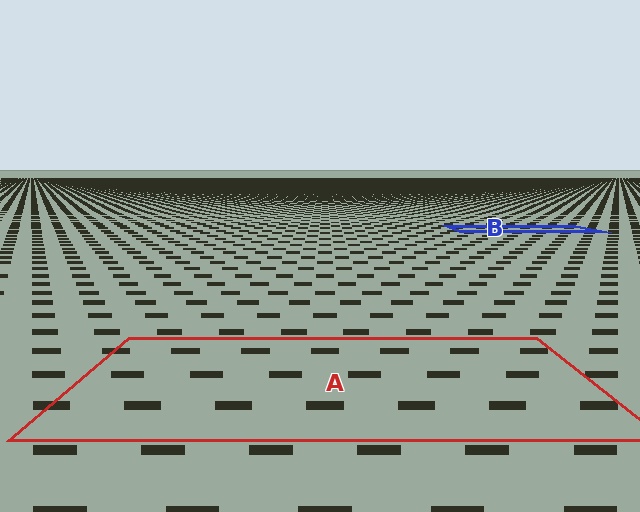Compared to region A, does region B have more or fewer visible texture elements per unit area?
Region B has more texture elements per unit area — they are packed more densely because it is farther away.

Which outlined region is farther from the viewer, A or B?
Region B is farther from the viewer — the texture elements inside it appear smaller and more densely packed.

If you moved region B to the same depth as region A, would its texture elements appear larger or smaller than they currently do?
They would appear larger. At a closer depth, the same texture elements are projected at a bigger on-screen size.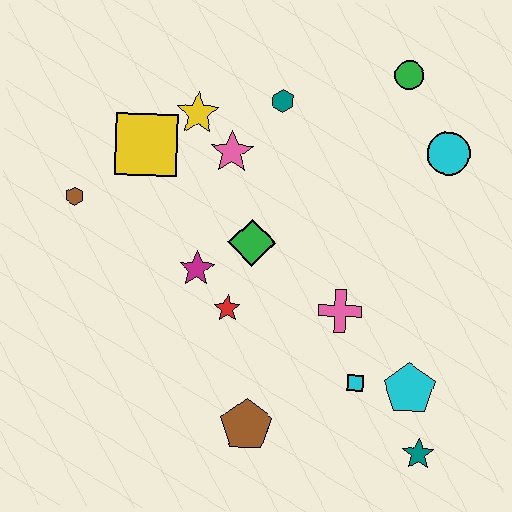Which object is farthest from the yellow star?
The teal star is farthest from the yellow star.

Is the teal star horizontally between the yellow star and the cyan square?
No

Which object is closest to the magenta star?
The red star is closest to the magenta star.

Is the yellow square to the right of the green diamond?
No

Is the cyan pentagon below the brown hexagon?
Yes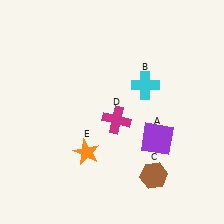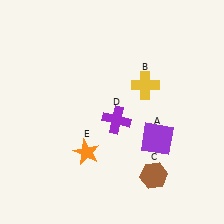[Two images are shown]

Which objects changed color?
B changed from cyan to yellow. D changed from magenta to purple.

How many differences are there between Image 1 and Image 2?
There are 2 differences between the two images.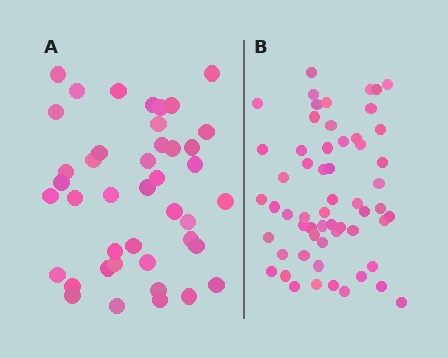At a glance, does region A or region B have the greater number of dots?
Region B (the right region) has more dots.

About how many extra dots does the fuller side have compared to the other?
Region B has approximately 15 more dots than region A.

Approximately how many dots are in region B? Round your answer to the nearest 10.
About 60 dots. (The exact count is 58, which rounds to 60.)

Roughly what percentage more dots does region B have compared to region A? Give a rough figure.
About 40% more.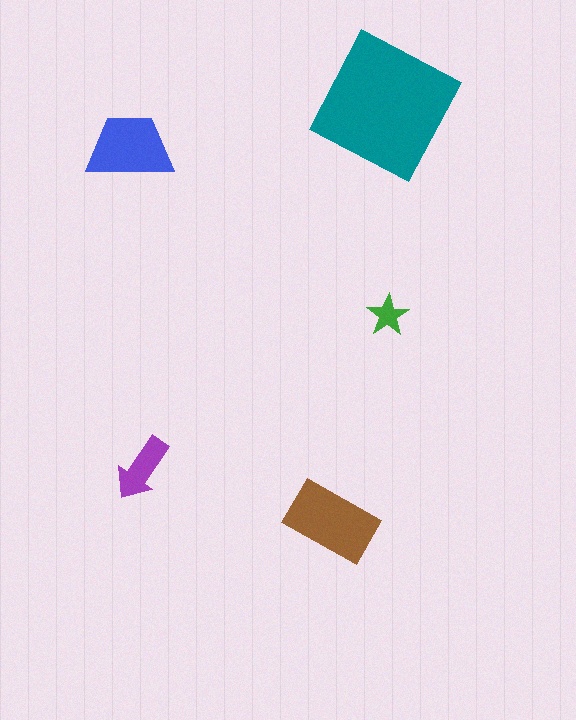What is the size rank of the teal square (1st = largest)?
1st.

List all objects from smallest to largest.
The green star, the purple arrow, the blue trapezoid, the brown rectangle, the teal square.